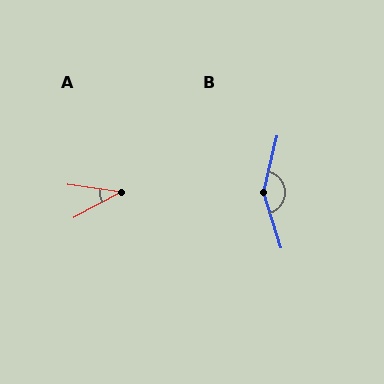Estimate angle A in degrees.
Approximately 36 degrees.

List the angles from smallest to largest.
A (36°), B (149°).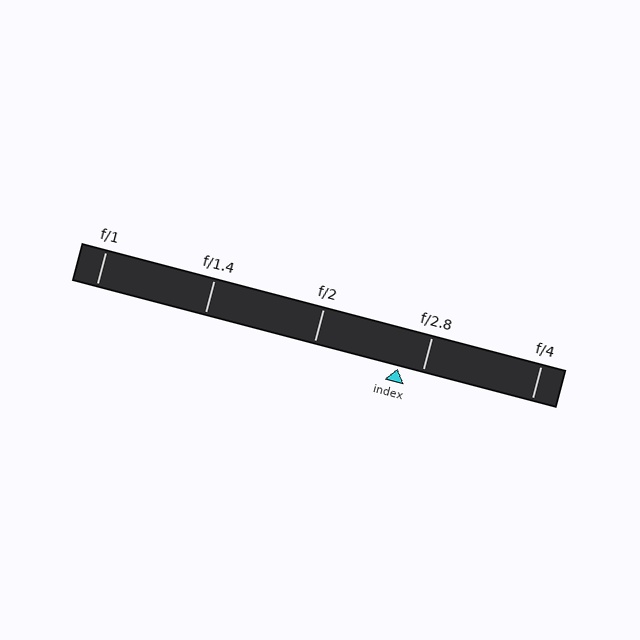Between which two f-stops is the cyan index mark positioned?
The index mark is between f/2 and f/2.8.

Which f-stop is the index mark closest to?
The index mark is closest to f/2.8.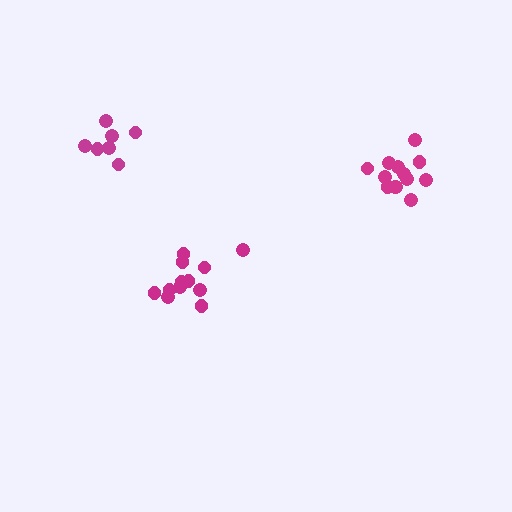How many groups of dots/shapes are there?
There are 3 groups.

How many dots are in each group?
Group 1: 12 dots, Group 2: 13 dots, Group 3: 7 dots (32 total).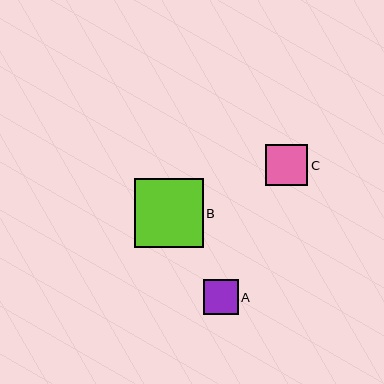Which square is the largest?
Square B is the largest with a size of approximately 69 pixels.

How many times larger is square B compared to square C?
Square B is approximately 1.7 times the size of square C.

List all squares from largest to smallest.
From largest to smallest: B, C, A.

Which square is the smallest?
Square A is the smallest with a size of approximately 34 pixels.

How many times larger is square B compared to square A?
Square B is approximately 2.0 times the size of square A.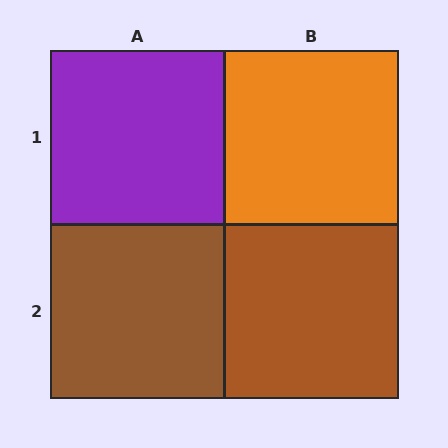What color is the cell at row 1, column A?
Purple.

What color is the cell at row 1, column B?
Orange.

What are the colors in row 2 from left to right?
Brown, brown.